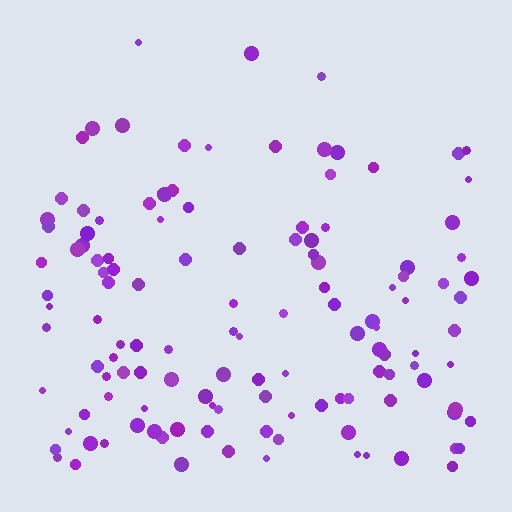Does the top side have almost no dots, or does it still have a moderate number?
Still a moderate number, just noticeably fewer than the bottom.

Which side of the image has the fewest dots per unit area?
The top.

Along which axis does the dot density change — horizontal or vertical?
Vertical.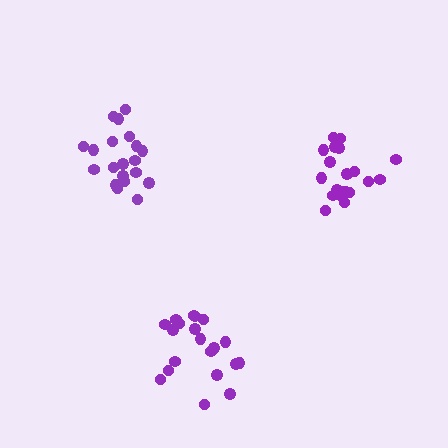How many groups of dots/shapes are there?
There are 3 groups.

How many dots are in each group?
Group 1: 20 dots, Group 2: 20 dots, Group 3: 20 dots (60 total).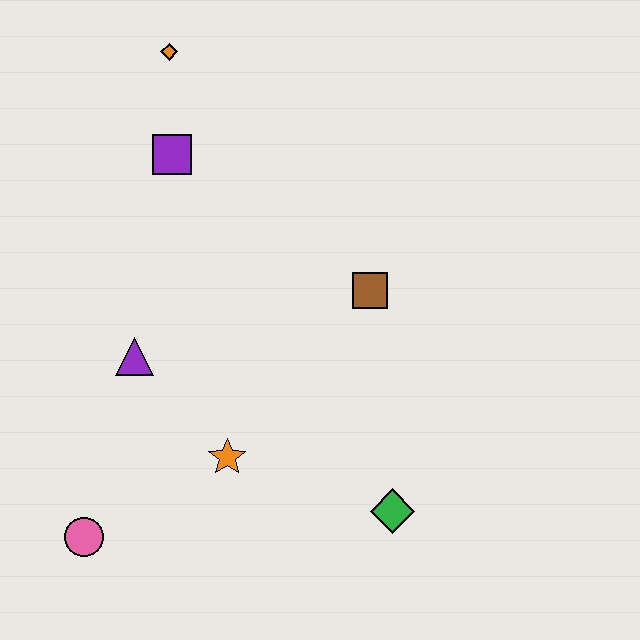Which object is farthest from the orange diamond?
The green diamond is farthest from the orange diamond.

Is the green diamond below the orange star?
Yes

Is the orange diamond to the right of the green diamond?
No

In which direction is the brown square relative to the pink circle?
The brown square is to the right of the pink circle.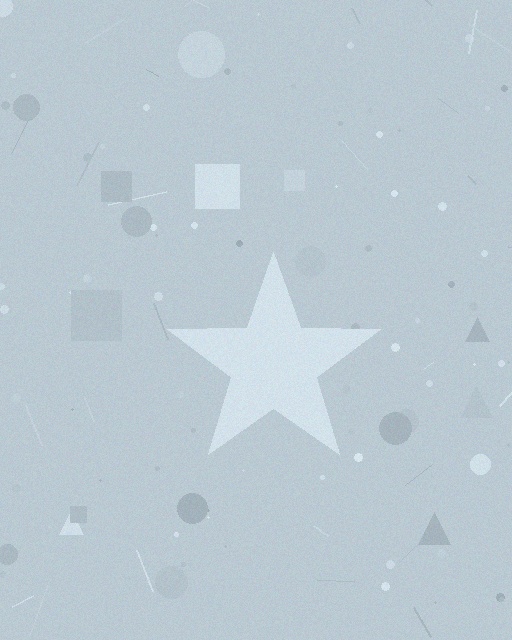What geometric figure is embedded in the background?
A star is embedded in the background.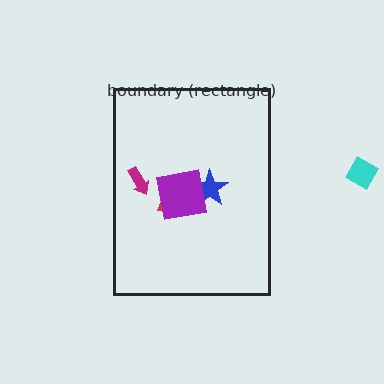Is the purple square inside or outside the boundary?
Inside.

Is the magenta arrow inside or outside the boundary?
Inside.